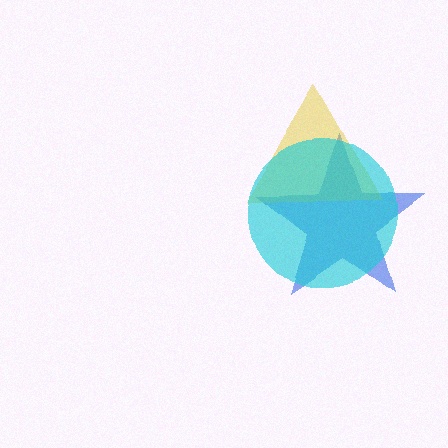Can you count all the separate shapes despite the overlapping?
Yes, there are 3 separate shapes.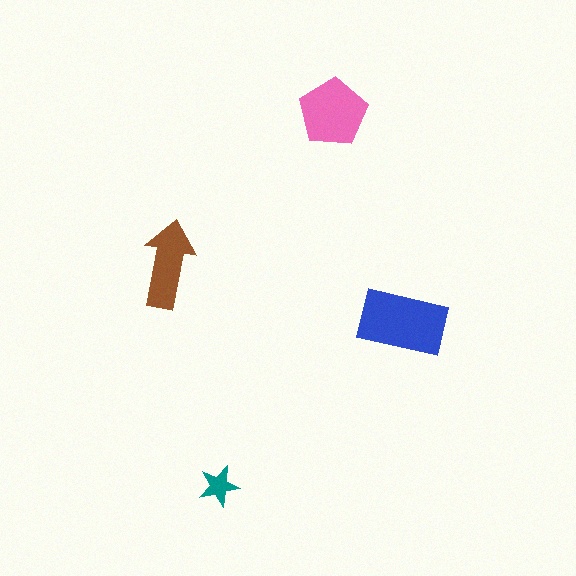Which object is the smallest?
The teal star.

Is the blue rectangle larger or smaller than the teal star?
Larger.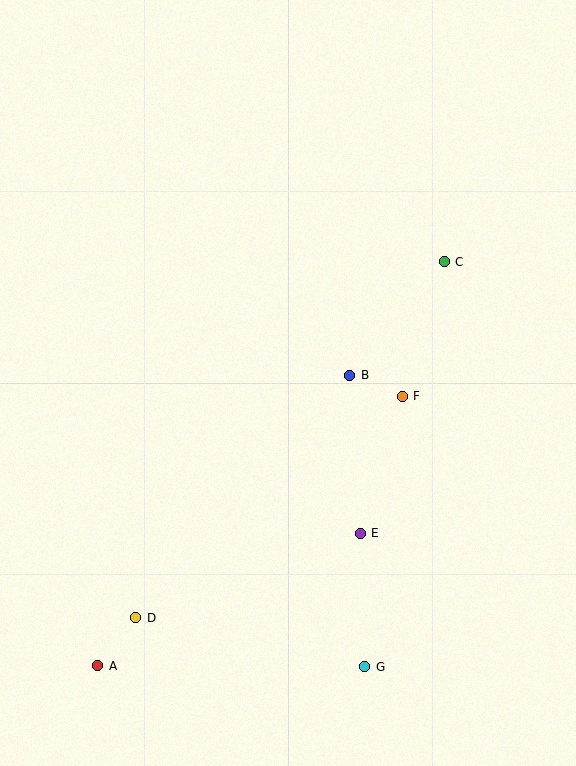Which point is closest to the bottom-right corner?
Point G is closest to the bottom-right corner.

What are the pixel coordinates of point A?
Point A is at (98, 666).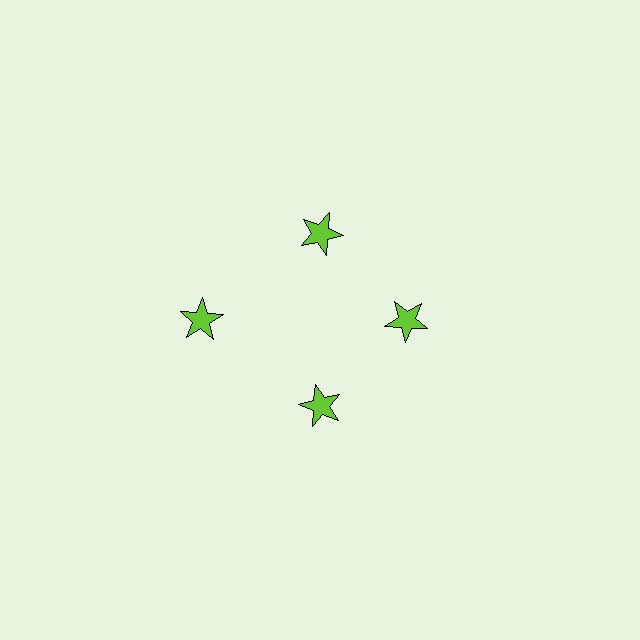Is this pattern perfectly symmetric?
No. The 4 lime stars are arranged in a ring, but one element near the 9 o'clock position is pushed outward from the center, breaking the 4-fold rotational symmetry.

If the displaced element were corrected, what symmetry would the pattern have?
It would have 4-fold rotational symmetry — the pattern would map onto itself every 90 degrees.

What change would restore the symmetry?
The symmetry would be restored by moving it inward, back onto the ring so that all 4 stars sit at equal angles and equal distance from the center.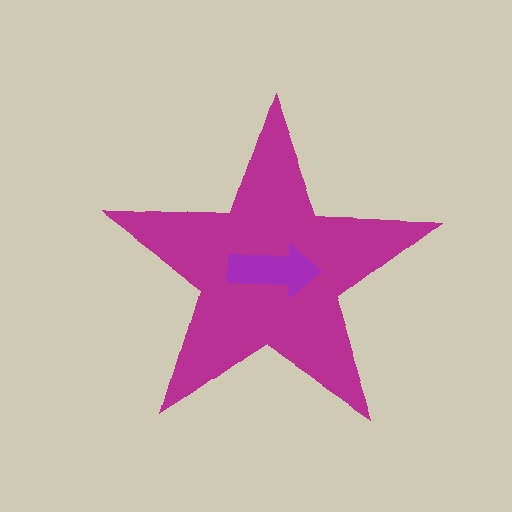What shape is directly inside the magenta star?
The purple arrow.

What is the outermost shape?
The magenta star.